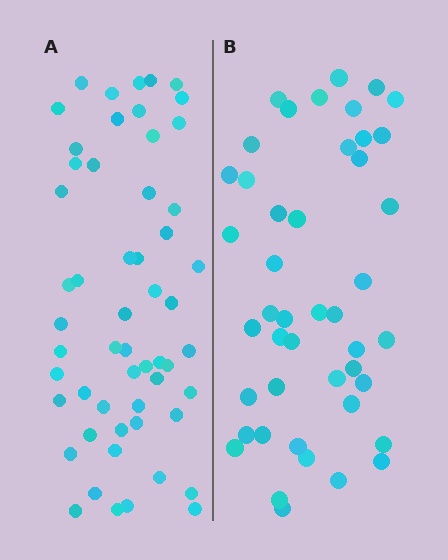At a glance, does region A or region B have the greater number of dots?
Region A (the left region) has more dots.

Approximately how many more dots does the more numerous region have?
Region A has roughly 10 or so more dots than region B.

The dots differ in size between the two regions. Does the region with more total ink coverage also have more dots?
No. Region B has more total ink coverage because its dots are larger, but region A actually contains more individual dots. Total area can be misleading — the number of items is what matters here.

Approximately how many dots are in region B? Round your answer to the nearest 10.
About 40 dots. (The exact count is 45, which rounds to 40.)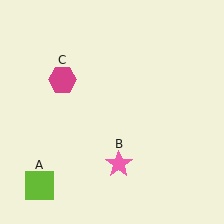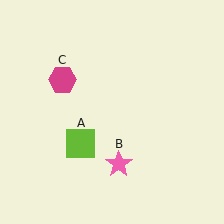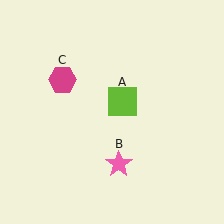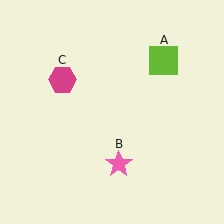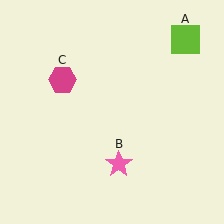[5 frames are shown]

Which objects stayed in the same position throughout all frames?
Pink star (object B) and magenta hexagon (object C) remained stationary.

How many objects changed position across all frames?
1 object changed position: lime square (object A).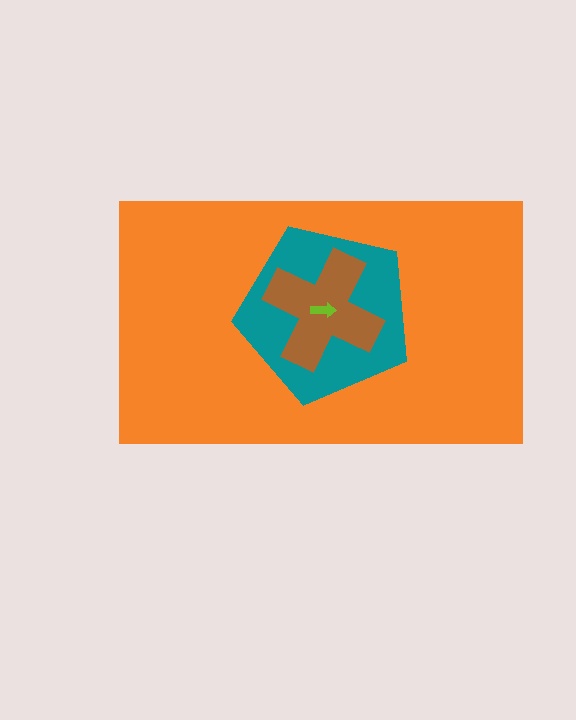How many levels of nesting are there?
4.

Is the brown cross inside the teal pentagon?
Yes.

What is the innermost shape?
The lime arrow.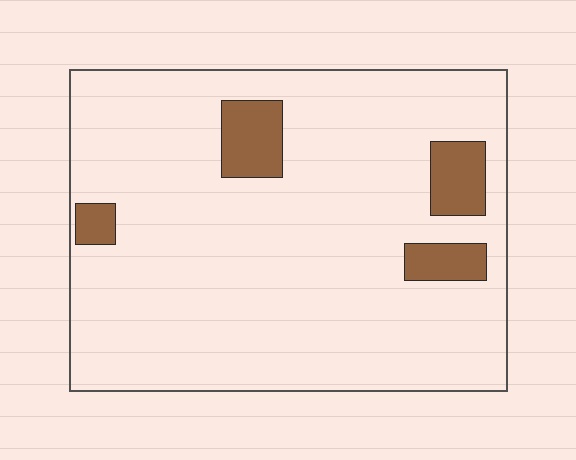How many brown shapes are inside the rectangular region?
4.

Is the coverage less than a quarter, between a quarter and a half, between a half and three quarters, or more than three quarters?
Less than a quarter.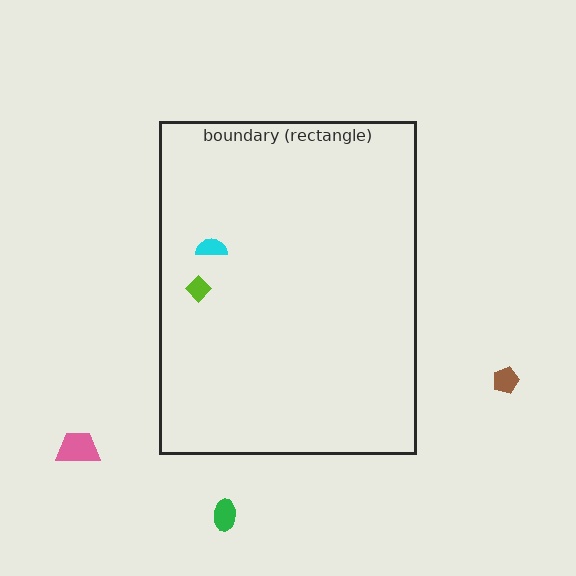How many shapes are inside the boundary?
2 inside, 3 outside.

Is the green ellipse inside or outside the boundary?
Outside.